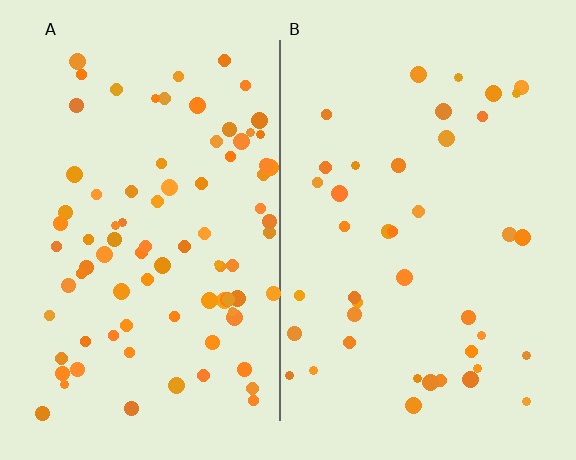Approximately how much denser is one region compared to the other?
Approximately 2.1× — region A over region B.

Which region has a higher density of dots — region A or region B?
A (the left).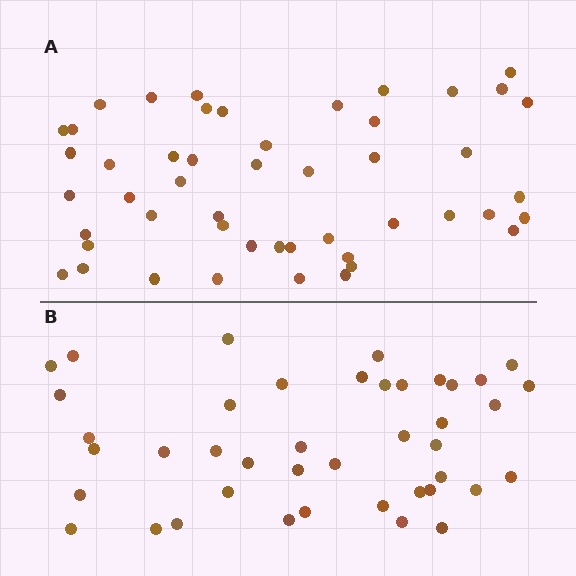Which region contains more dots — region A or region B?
Region A (the top region) has more dots.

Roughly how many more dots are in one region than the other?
Region A has roughly 8 or so more dots than region B.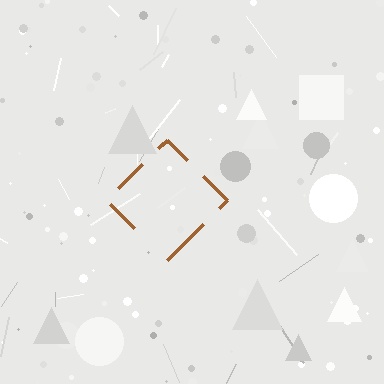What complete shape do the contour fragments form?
The contour fragments form a diamond.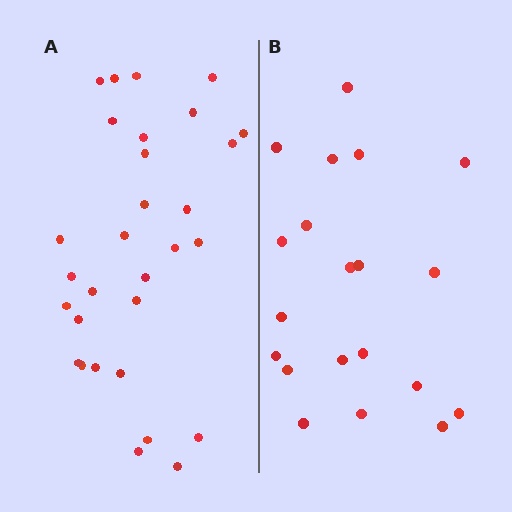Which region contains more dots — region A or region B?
Region A (the left region) has more dots.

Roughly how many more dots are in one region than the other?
Region A has roughly 10 or so more dots than region B.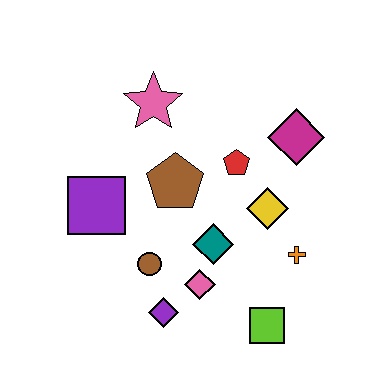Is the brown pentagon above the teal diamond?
Yes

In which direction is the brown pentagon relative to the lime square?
The brown pentagon is above the lime square.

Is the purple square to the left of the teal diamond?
Yes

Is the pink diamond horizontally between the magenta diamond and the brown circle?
Yes